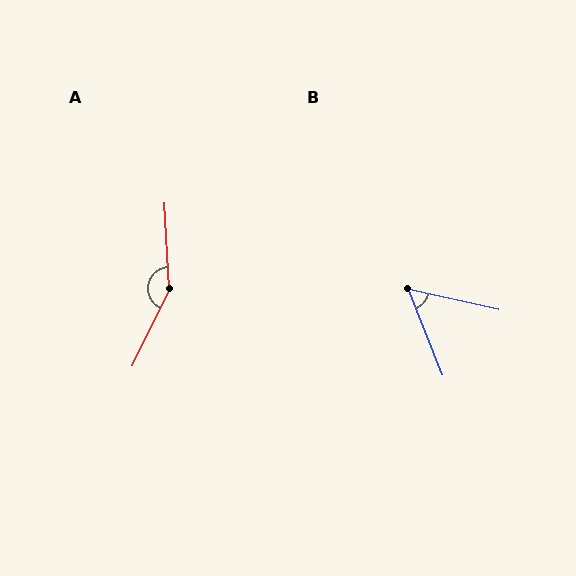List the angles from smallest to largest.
B (56°), A (152°).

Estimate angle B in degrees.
Approximately 56 degrees.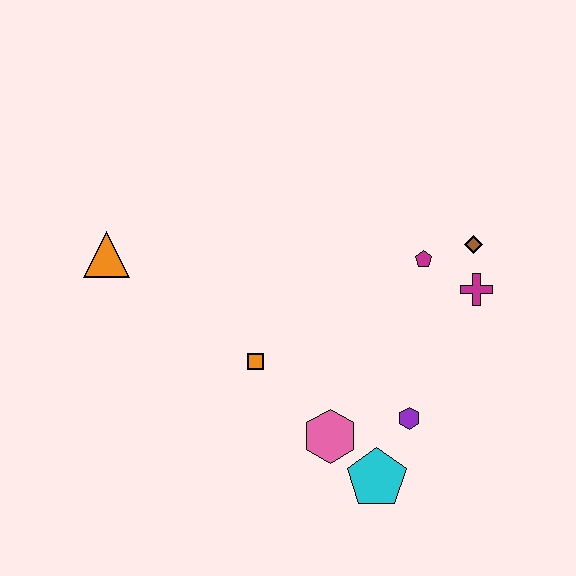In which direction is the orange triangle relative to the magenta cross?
The orange triangle is to the left of the magenta cross.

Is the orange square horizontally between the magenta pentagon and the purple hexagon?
No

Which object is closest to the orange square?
The pink hexagon is closest to the orange square.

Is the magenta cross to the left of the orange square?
No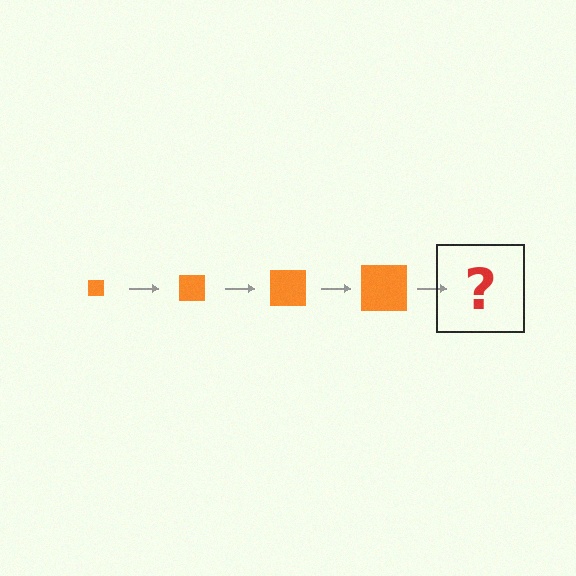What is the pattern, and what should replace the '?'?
The pattern is that the square gets progressively larger each step. The '?' should be an orange square, larger than the previous one.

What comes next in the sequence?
The next element should be an orange square, larger than the previous one.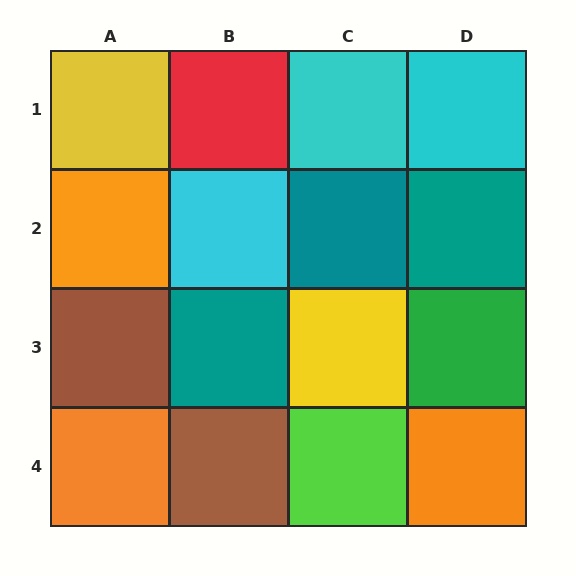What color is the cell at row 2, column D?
Teal.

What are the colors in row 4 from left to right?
Orange, brown, lime, orange.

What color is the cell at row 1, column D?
Cyan.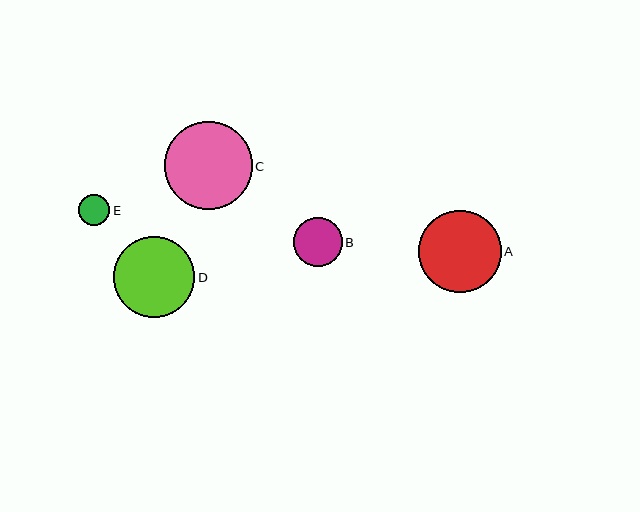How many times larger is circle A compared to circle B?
Circle A is approximately 1.7 times the size of circle B.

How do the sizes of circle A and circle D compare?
Circle A and circle D are approximately the same size.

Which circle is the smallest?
Circle E is the smallest with a size of approximately 31 pixels.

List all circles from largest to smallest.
From largest to smallest: C, A, D, B, E.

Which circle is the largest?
Circle C is the largest with a size of approximately 88 pixels.